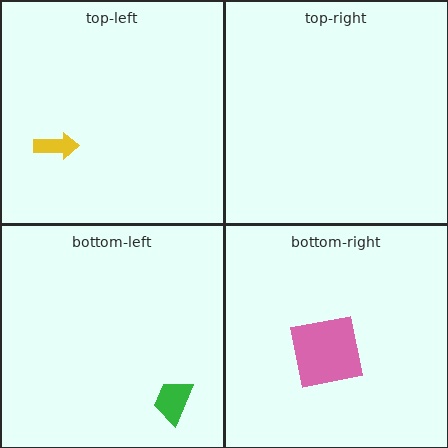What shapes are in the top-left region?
The yellow arrow.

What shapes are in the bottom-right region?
The pink square.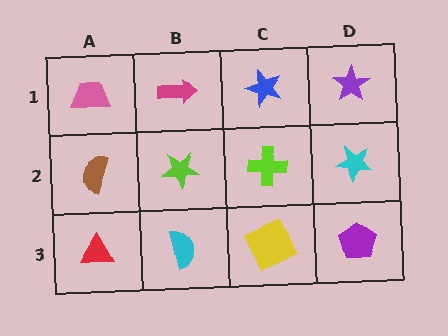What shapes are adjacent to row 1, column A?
A brown semicircle (row 2, column A), a magenta arrow (row 1, column B).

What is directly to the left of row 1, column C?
A magenta arrow.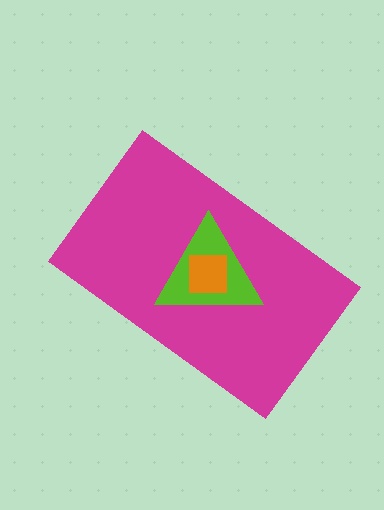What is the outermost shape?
The magenta rectangle.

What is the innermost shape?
The orange square.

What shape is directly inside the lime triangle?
The orange square.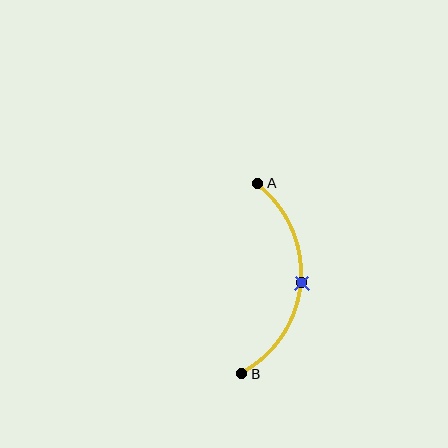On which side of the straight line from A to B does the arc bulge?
The arc bulges to the right of the straight line connecting A and B.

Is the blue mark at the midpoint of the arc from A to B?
Yes. The blue mark lies on the arc at equal arc-length from both A and B — it is the arc midpoint.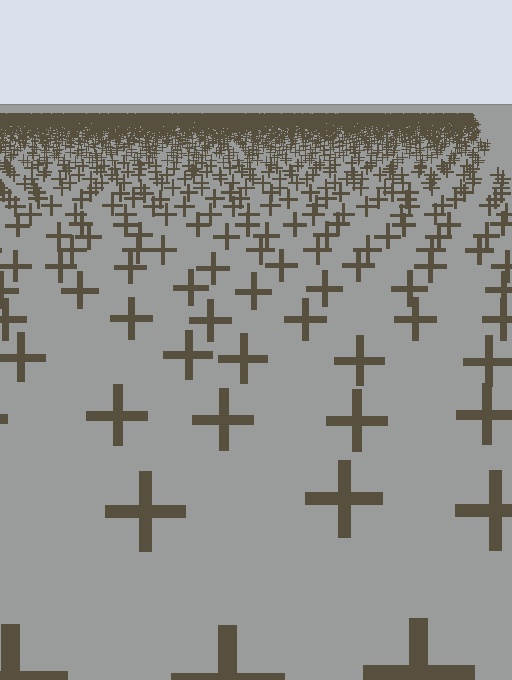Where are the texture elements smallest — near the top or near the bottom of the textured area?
Near the top.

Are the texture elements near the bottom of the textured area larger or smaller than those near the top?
Larger. Near the bottom, elements are closer to the viewer and appear at a bigger on-screen size.